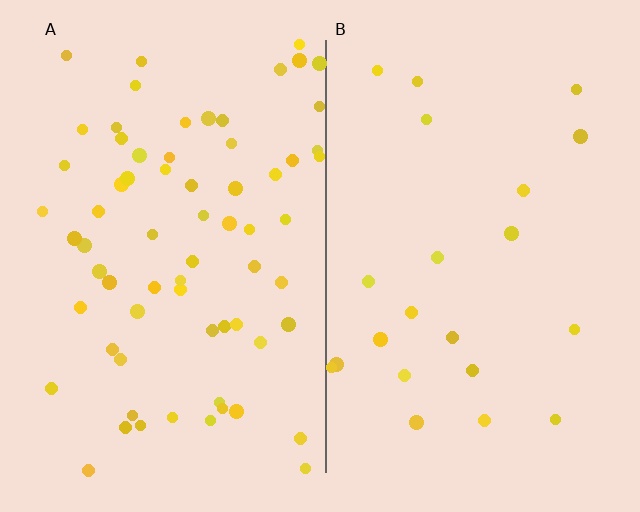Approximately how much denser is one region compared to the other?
Approximately 3.1× — region A over region B.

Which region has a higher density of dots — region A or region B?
A (the left).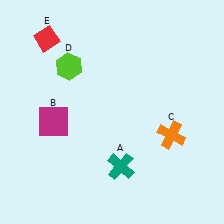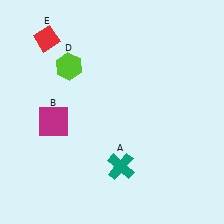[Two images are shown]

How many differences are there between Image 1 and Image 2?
There is 1 difference between the two images.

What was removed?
The orange cross (C) was removed in Image 2.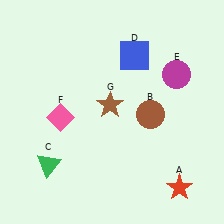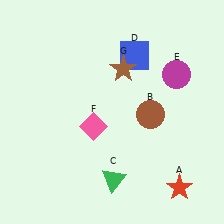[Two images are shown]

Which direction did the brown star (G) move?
The brown star (G) moved up.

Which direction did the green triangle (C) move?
The green triangle (C) moved right.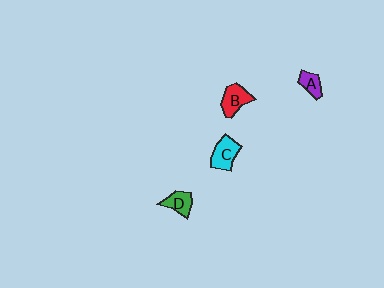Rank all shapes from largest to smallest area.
From largest to smallest: C (cyan), B (red), D (green), A (purple).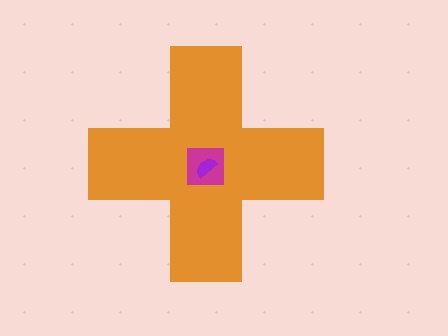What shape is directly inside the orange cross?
The magenta square.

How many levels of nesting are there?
3.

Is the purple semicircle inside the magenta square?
Yes.